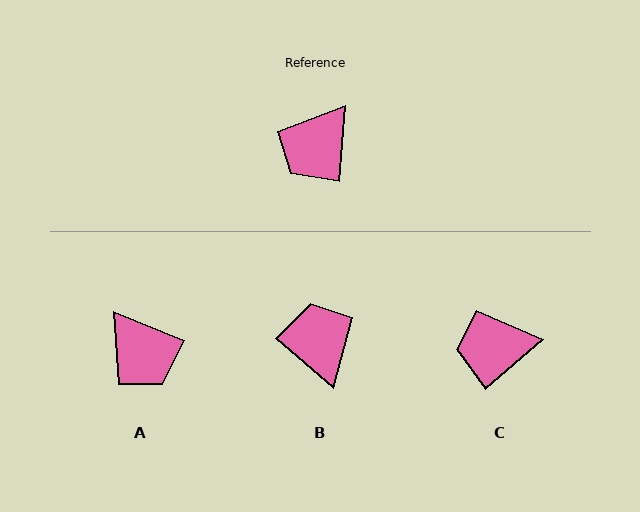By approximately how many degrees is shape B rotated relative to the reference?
Approximately 126 degrees clockwise.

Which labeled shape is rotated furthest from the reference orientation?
B, about 126 degrees away.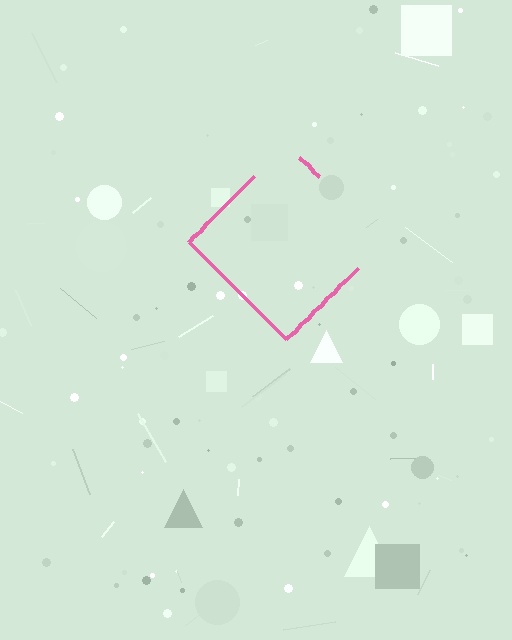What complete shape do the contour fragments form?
The contour fragments form a diamond.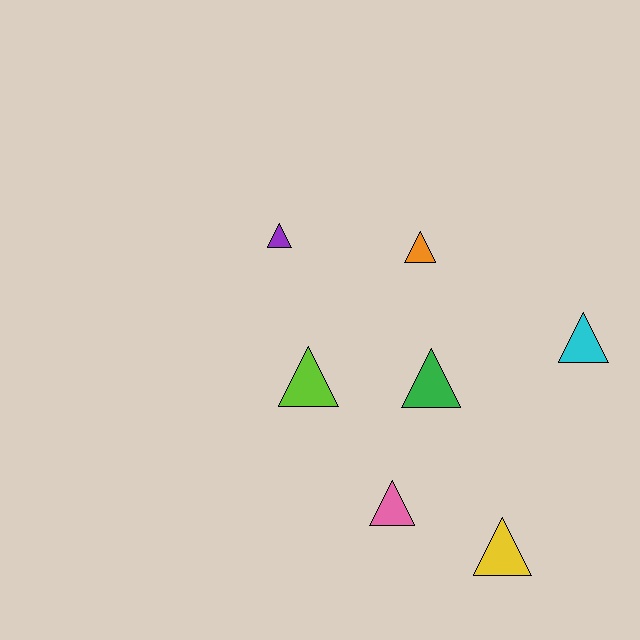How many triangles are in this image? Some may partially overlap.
There are 7 triangles.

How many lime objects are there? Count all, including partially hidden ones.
There is 1 lime object.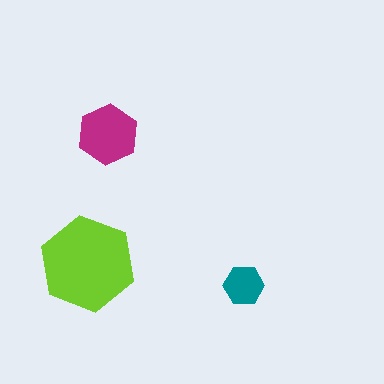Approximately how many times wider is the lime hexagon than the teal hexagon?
About 2.5 times wider.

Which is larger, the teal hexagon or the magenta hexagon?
The magenta one.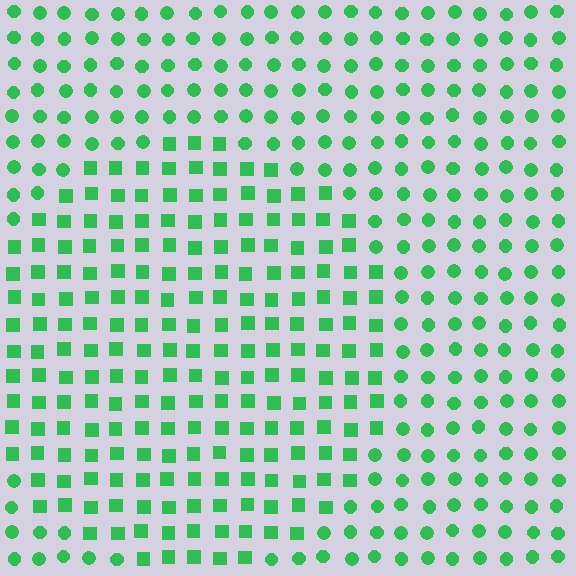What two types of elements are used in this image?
The image uses squares inside the circle region and circles outside it.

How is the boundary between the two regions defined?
The boundary is defined by a change in element shape: squares inside vs. circles outside. All elements share the same color and spacing.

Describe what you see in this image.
The image is filled with small green elements arranged in a uniform grid. A circle-shaped region contains squares, while the surrounding area contains circles. The boundary is defined purely by the change in element shape.